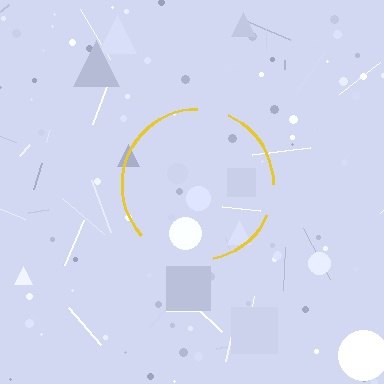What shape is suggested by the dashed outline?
The dashed outline suggests a circle.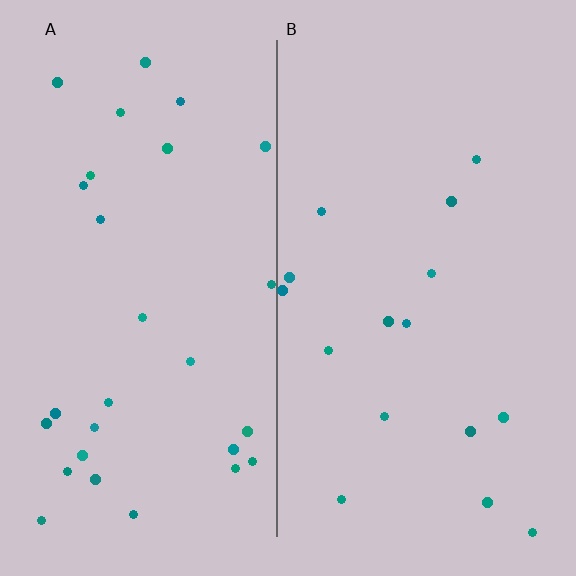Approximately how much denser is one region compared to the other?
Approximately 1.8× — region A over region B.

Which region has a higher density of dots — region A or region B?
A (the left).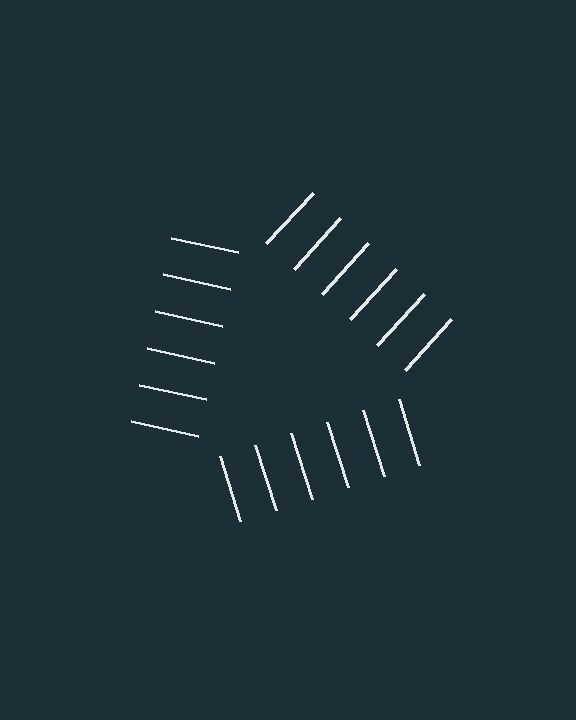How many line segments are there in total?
18 — 6 along each of the 3 edges.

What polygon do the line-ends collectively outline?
An illusory triangle — the line segments terminate on its edges but no continuous stroke is drawn.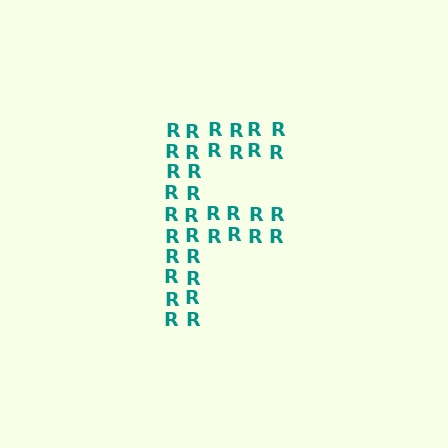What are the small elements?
The small elements are letter R's.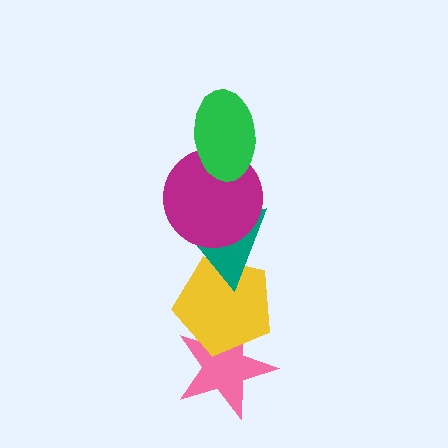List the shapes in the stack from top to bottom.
From top to bottom: the green ellipse, the magenta circle, the teal triangle, the yellow pentagon, the pink star.